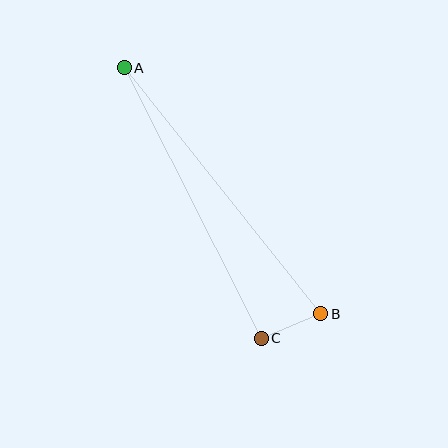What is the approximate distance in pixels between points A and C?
The distance between A and C is approximately 303 pixels.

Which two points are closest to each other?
Points B and C are closest to each other.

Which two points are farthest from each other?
Points A and B are farthest from each other.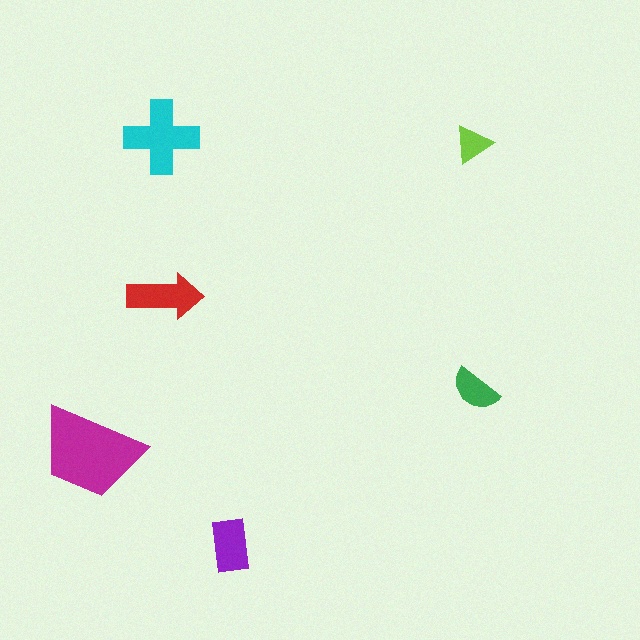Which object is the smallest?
The lime triangle.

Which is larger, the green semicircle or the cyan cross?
The cyan cross.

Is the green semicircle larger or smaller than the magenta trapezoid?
Smaller.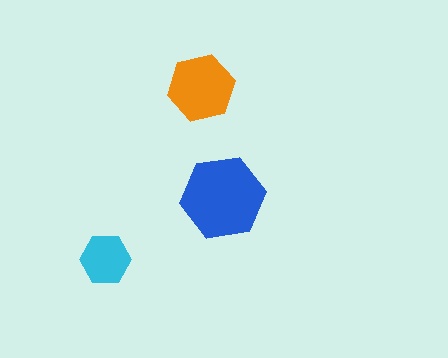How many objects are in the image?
There are 3 objects in the image.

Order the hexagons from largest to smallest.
the blue one, the orange one, the cyan one.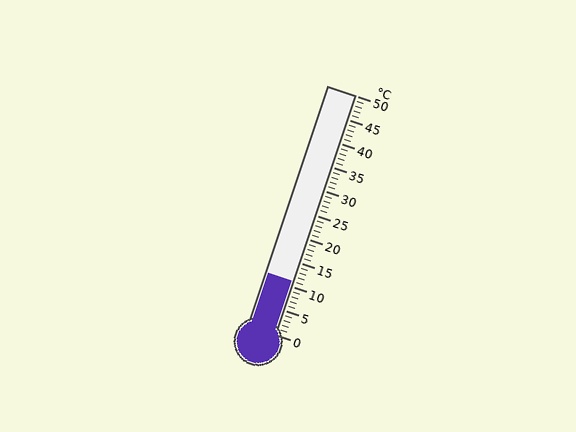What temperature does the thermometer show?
The thermometer shows approximately 11°C.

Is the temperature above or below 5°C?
The temperature is above 5°C.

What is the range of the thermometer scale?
The thermometer scale ranges from 0°C to 50°C.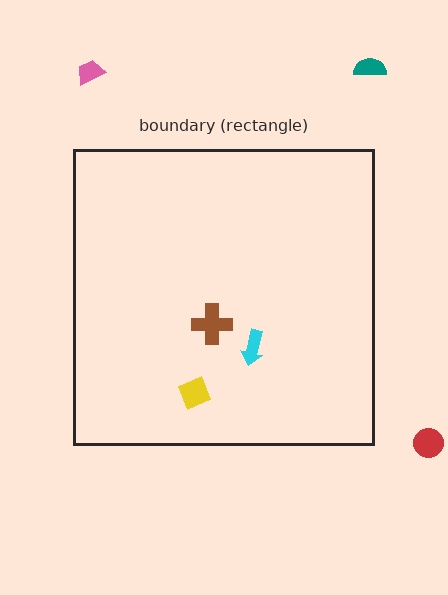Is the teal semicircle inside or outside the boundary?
Outside.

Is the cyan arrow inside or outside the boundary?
Inside.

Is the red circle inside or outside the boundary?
Outside.